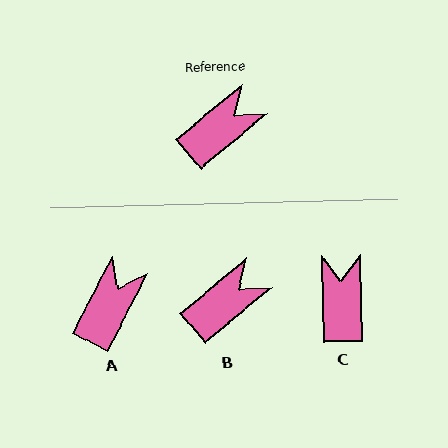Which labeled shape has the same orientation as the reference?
B.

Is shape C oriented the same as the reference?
No, it is off by about 52 degrees.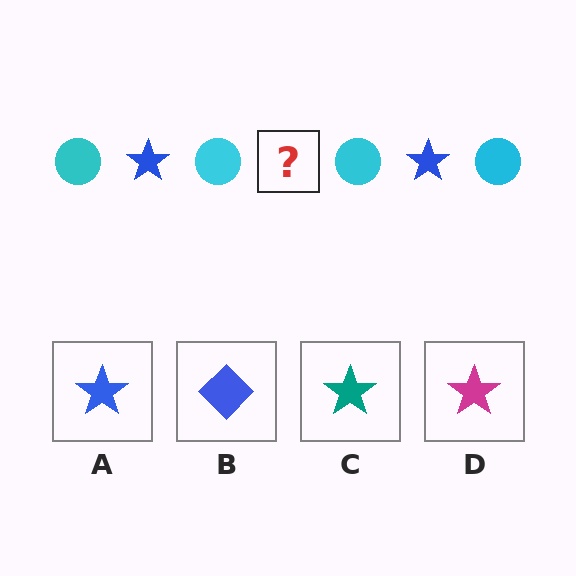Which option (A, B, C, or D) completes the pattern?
A.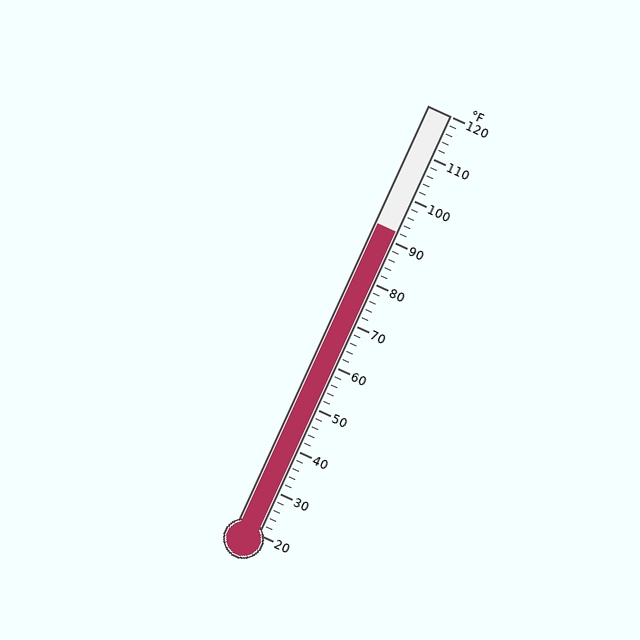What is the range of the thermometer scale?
The thermometer scale ranges from 20°F to 120°F.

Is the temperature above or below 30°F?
The temperature is above 30°F.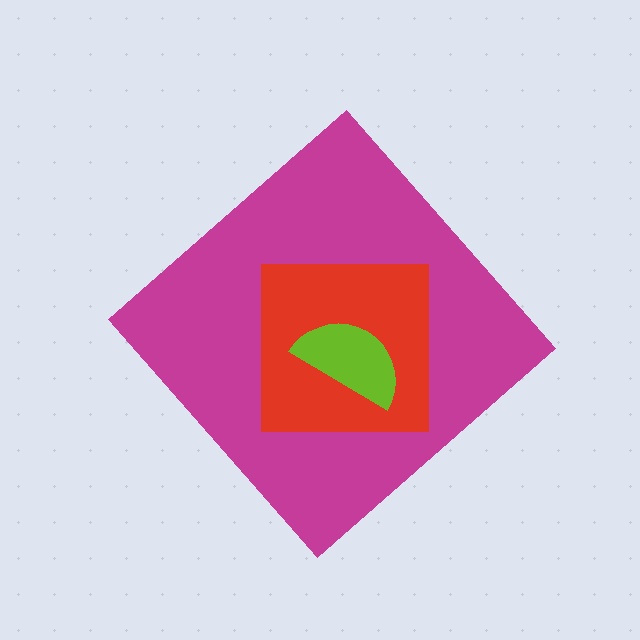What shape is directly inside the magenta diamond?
The red square.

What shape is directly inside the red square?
The lime semicircle.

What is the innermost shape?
The lime semicircle.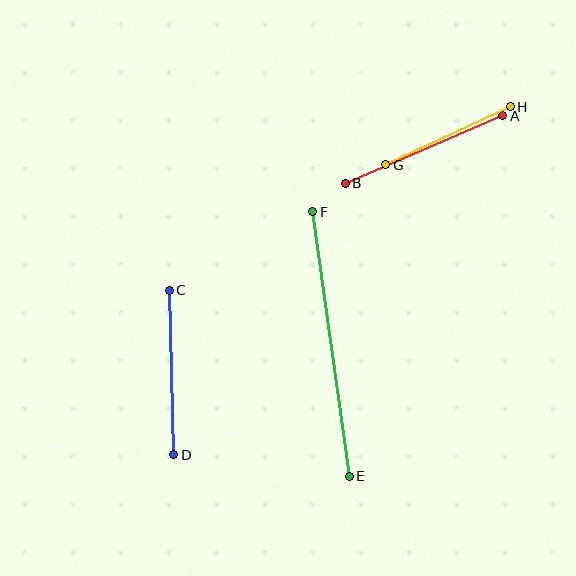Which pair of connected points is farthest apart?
Points E and F are farthest apart.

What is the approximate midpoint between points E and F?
The midpoint is at approximately (331, 344) pixels.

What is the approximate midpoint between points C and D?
The midpoint is at approximately (171, 373) pixels.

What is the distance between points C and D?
The distance is approximately 165 pixels.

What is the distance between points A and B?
The distance is approximately 172 pixels.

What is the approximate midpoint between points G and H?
The midpoint is at approximately (448, 136) pixels.